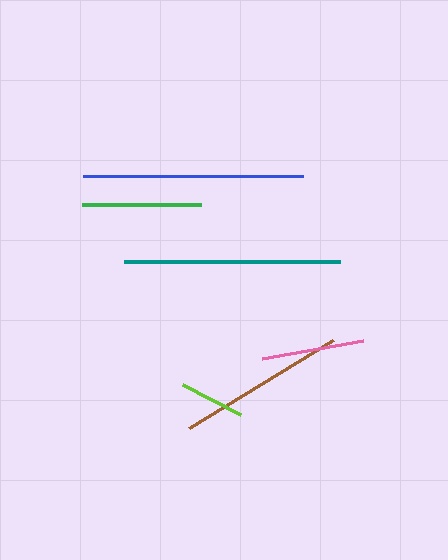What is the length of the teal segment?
The teal segment is approximately 217 pixels long.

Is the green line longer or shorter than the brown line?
The brown line is longer than the green line.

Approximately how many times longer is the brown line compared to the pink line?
The brown line is approximately 1.6 times the length of the pink line.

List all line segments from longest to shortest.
From longest to shortest: blue, teal, brown, green, pink, lime.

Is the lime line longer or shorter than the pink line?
The pink line is longer than the lime line.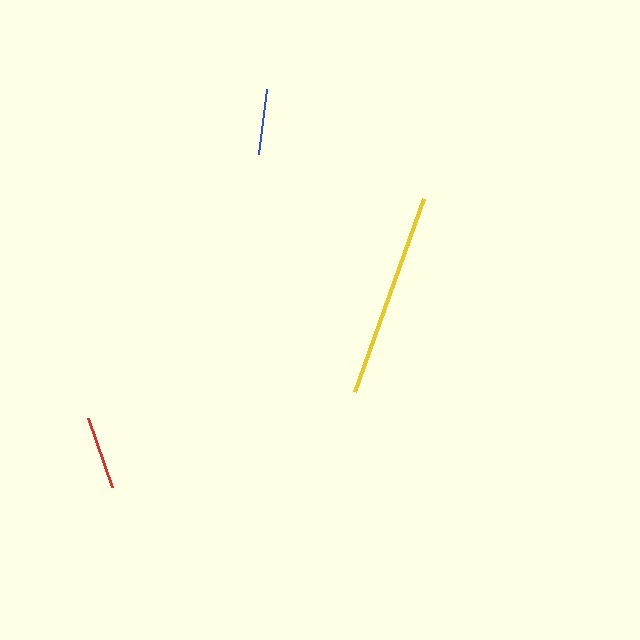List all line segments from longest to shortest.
From longest to shortest: yellow, red, blue.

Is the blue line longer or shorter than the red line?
The red line is longer than the blue line.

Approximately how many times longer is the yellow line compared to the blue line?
The yellow line is approximately 3.2 times the length of the blue line.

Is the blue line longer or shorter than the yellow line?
The yellow line is longer than the blue line.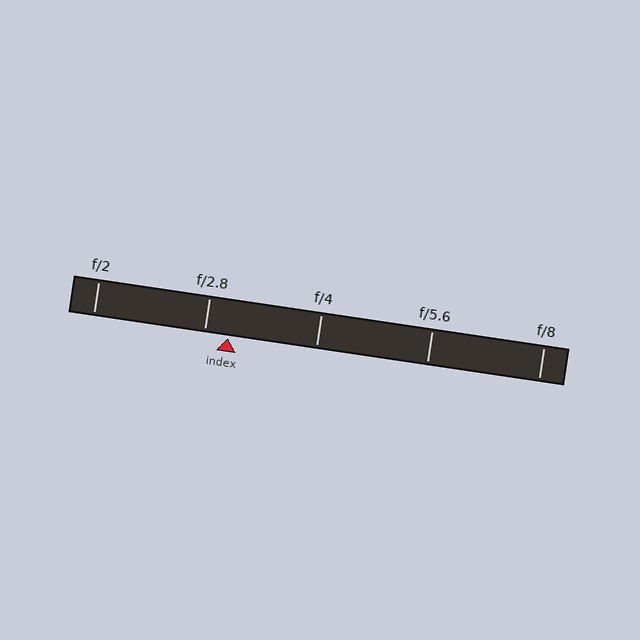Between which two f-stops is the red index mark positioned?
The index mark is between f/2.8 and f/4.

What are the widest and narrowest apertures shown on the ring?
The widest aperture shown is f/2 and the narrowest is f/8.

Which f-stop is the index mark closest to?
The index mark is closest to f/2.8.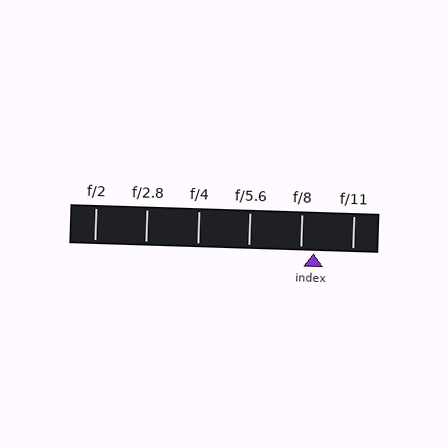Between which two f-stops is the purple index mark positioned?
The index mark is between f/8 and f/11.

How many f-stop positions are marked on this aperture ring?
There are 6 f-stop positions marked.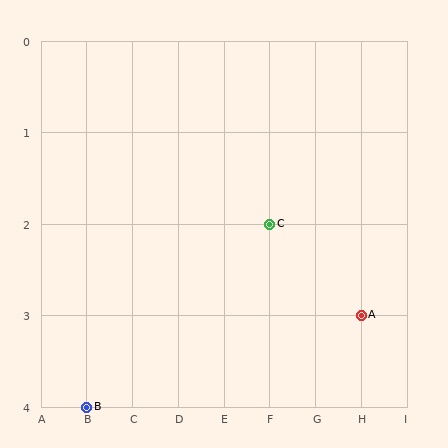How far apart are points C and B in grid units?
Points C and B are 4 columns and 2 rows apart (about 4.5 grid units diagonally).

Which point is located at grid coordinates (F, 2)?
Point C is at (F, 2).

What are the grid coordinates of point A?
Point A is at grid coordinates (H, 3).